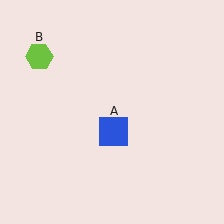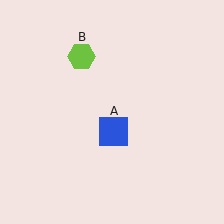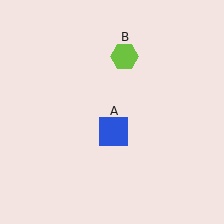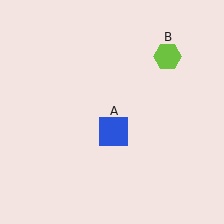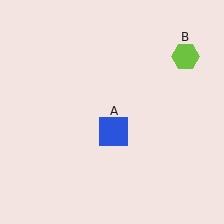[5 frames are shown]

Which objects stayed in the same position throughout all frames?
Blue square (object A) remained stationary.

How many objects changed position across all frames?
1 object changed position: lime hexagon (object B).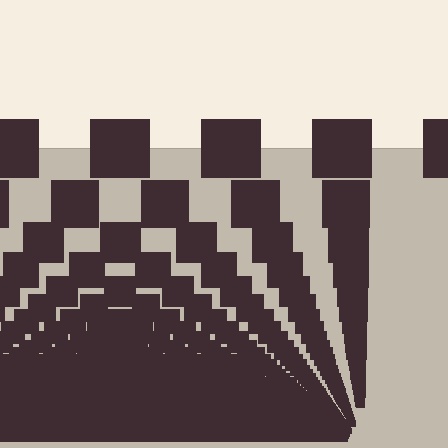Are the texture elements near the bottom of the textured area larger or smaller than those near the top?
Smaller. The gradient is inverted — elements near the bottom are smaller and denser.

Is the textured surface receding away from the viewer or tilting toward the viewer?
The surface appears to tilt toward the viewer. Texture elements get larger and sparser toward the top.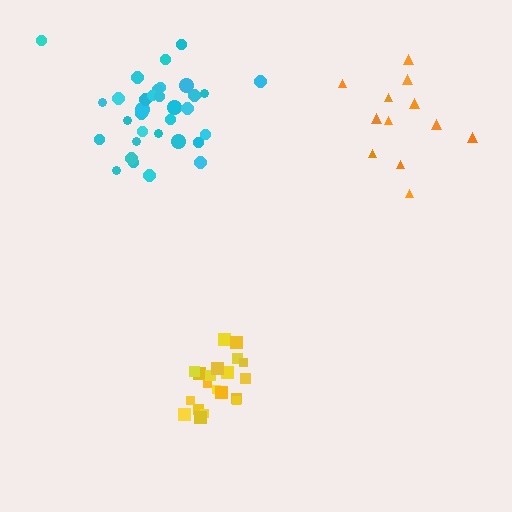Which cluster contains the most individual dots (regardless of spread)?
Cyan (34).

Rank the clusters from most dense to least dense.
yellow, cyan, orange.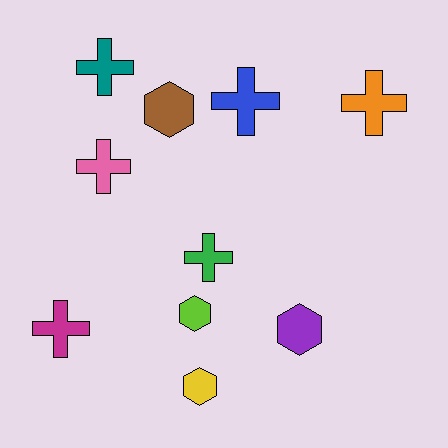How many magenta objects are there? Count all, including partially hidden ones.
There is 1 magenta object.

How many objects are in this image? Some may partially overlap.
There are 10 objects.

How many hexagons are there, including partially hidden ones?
There are 4 hexagons.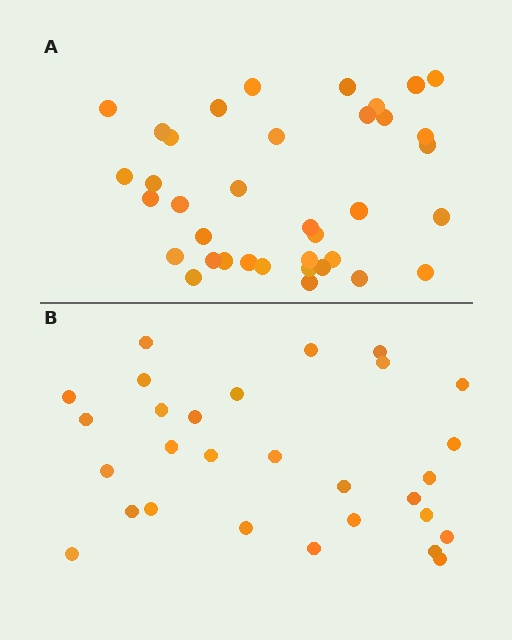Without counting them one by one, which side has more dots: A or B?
Region A (the top region) has more dots.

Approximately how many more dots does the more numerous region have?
Region A has roughly 8 or so more dots than region B.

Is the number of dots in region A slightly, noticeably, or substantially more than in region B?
Region A has noticeably more, but not dramatically so. The ratio is roughly 1.3 to 1.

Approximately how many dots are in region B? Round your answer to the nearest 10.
About 30 dots. (The exact count is 29, which rounds to 30.)